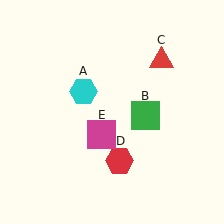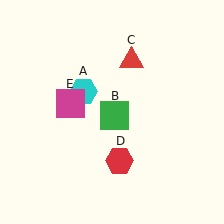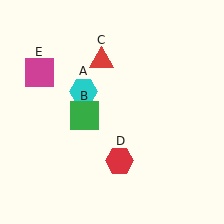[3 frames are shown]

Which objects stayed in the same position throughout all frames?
Cyan hexagon (object A) and red hexagon (object D) remained stationary.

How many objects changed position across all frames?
3 objects changed position: green square (object B), red triangle (object C), magenta square (object E).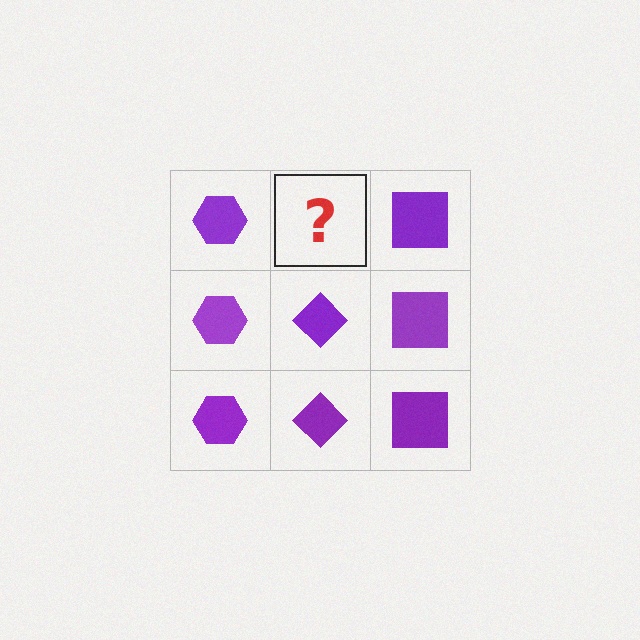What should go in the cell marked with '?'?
The missing cell should contain a purple diamond.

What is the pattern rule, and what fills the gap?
The rule is that each column has a consistent shape. The gap should be filled with a purple diamond.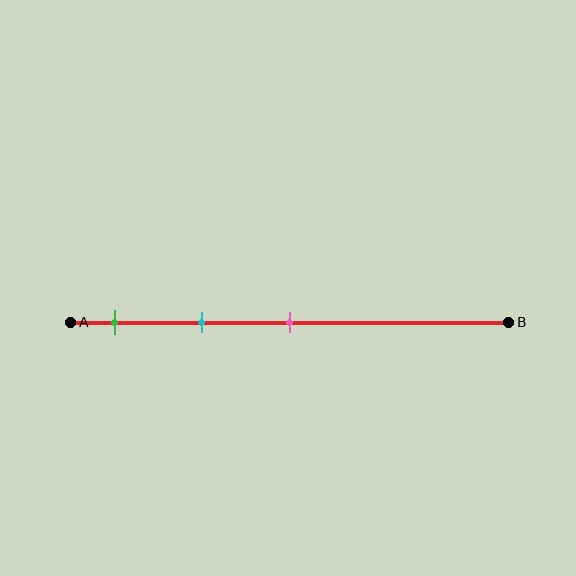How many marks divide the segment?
There are 3 marks dividing the segment.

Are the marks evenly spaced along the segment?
Yes, the marks are approximately evenly spaced.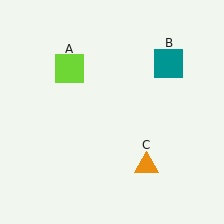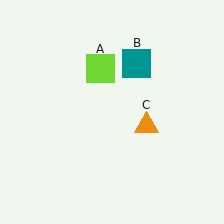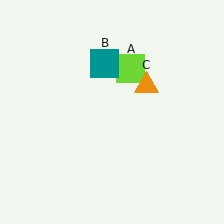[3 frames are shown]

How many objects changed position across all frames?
3 objects changed position: lime square (object A), teal square (object B), orange triangle (object C).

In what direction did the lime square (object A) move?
The lime square (object A) moved right.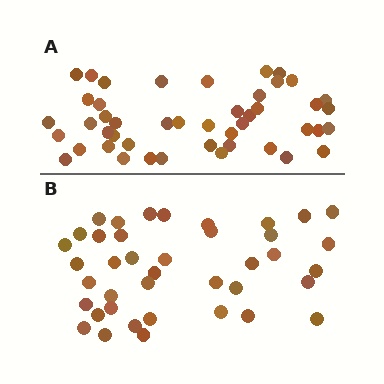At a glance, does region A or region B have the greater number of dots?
Region A (the top region) has more dots.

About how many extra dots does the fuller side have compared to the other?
Region A has about 6 more dots than region B.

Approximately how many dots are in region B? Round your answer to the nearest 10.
About 40 dots.